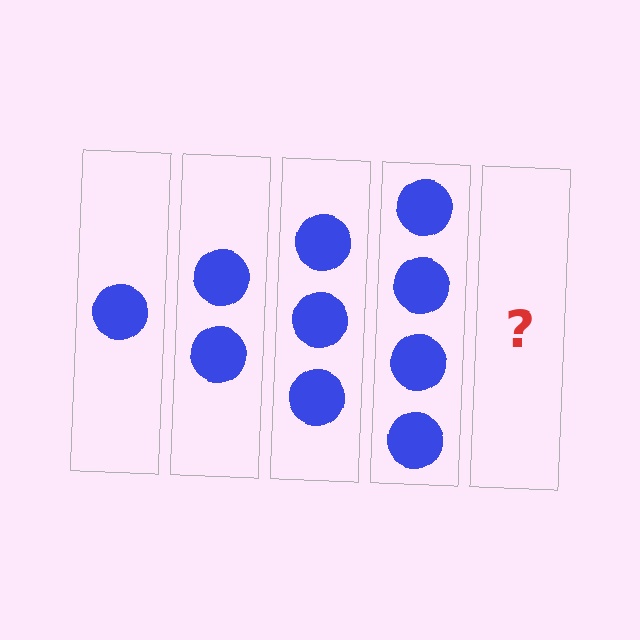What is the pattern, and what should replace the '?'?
The pattern is that each step adds one more circle. The '?' should be 5 circles.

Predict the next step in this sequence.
The next step is 5 circles.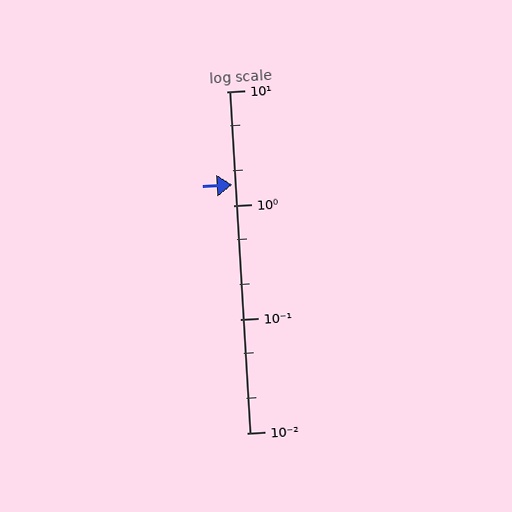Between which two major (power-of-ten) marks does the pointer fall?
The pointer is between 1 and 10.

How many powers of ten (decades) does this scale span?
The scale spans 3 decades, from 0.01 to 10.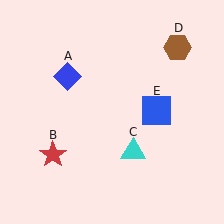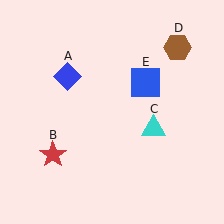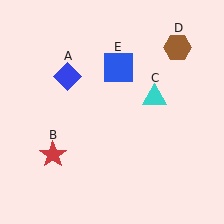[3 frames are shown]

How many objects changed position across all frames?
2 objects changed position: cyan triangle (object C), blue square (object E).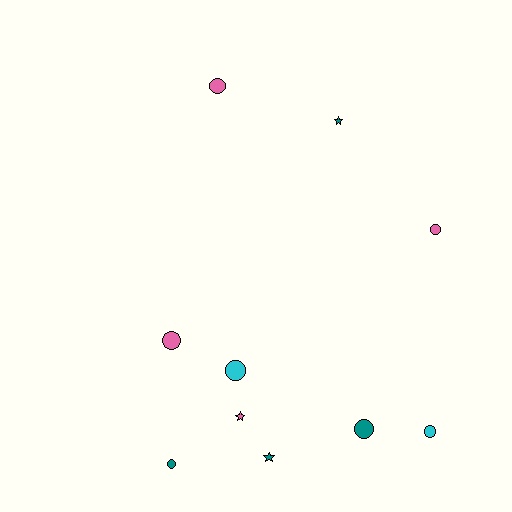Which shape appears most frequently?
Circle, with 7 objects.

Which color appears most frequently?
Pink, with 4 objects.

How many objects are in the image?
There are 10 objects.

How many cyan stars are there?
There are no cyan stars.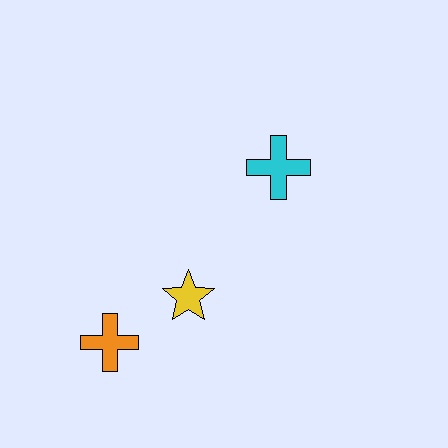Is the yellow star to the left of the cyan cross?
Yes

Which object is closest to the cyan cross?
The yellow star is closest to the cyan cross.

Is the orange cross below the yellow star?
Yes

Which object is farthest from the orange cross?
The cyan cross is farthest from the orange cross.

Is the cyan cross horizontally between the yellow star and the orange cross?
No